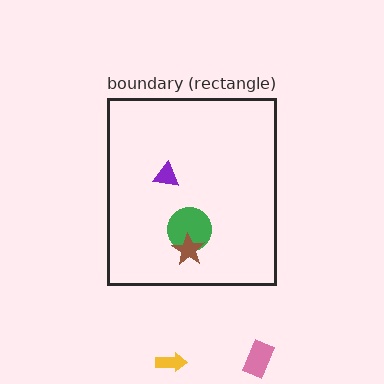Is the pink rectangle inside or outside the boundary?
Outside.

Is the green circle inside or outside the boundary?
Inside.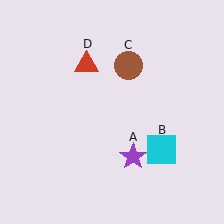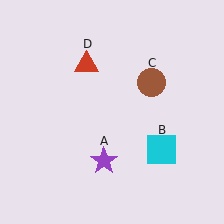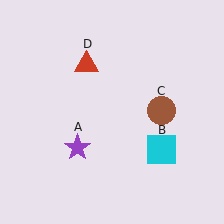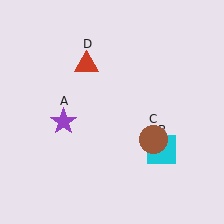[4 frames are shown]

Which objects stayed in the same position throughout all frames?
Cyan square (object B) and red triangle (object D) remained stationary.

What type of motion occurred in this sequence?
The purple star (object A), brown circle (object C) rotated clockwise around the center of the scene.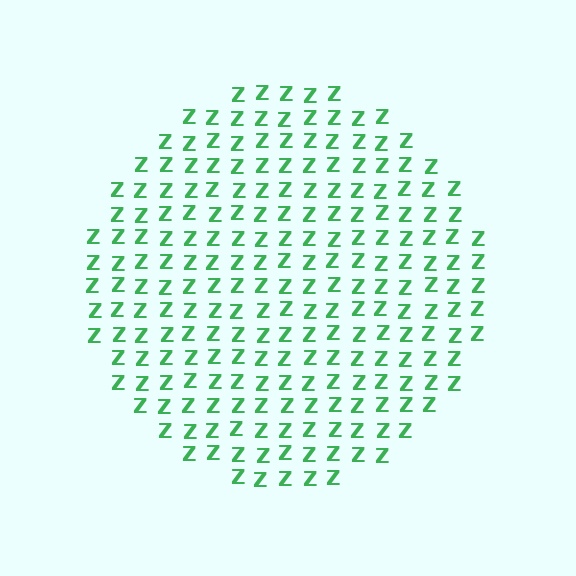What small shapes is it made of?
It is made of small letter Z's.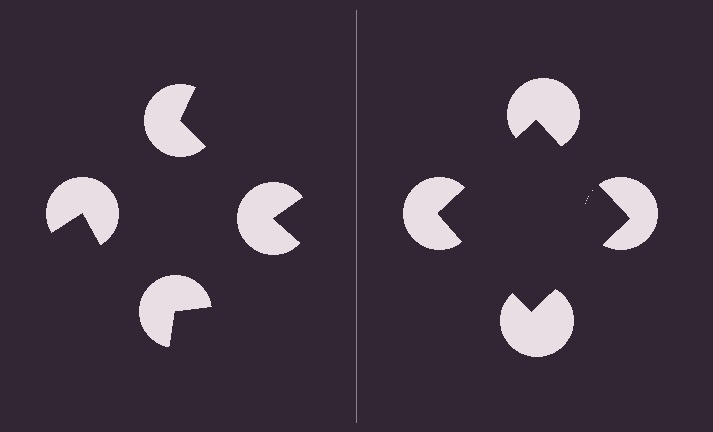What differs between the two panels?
The pac-man discs are positioned identically on both sides; only the wedge orientations differ. On the right they align to a square; on the left they are misaligned.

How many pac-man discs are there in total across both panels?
8 — 4 on each side.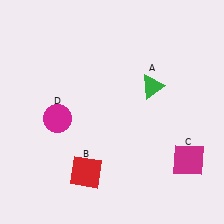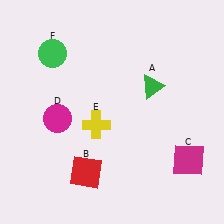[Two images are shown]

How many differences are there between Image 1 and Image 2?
There are 2 differences between the two images.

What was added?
A yellow cross (E), a green circle (F) were added in Image 2.